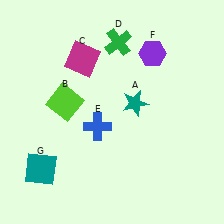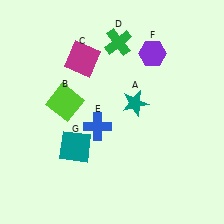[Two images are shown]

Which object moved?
The teal square (G) moved right.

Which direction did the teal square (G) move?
The teal square (G) moved right.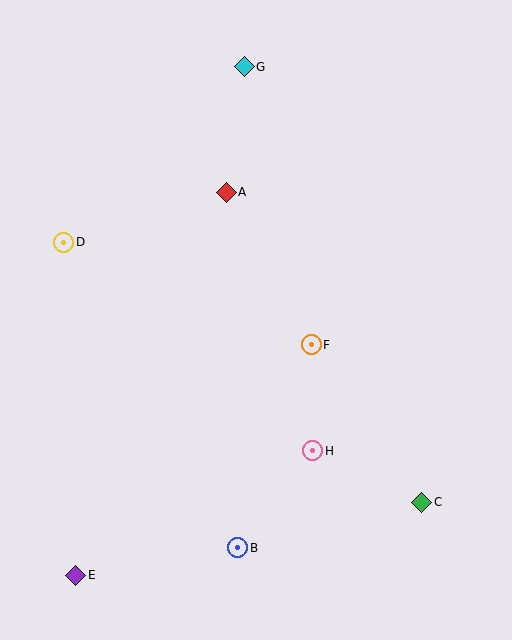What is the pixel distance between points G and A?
The distance between G and A is 127 pixels.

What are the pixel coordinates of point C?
Point C is at (422, 502).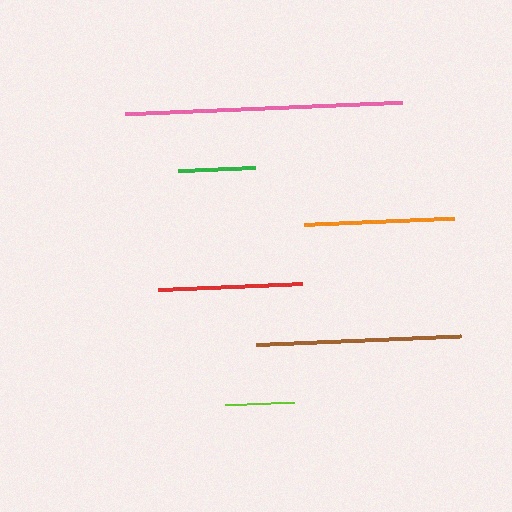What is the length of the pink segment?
The pink segment is approximately 277 pixels long.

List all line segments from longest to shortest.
From longest to shortest: pink, brown, orange, red, green, lime.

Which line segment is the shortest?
The lime line is the shortest at approximately 69 pixels.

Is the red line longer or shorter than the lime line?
The red line is longer than the lime line.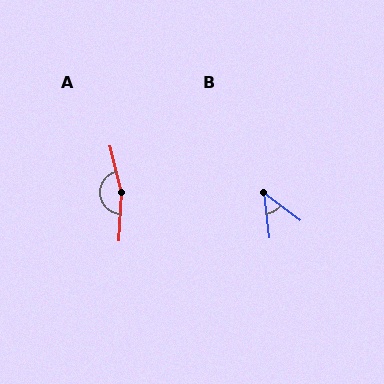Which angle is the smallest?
B, at approximately 47 degrees.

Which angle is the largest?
A, at approximately 163 degrees.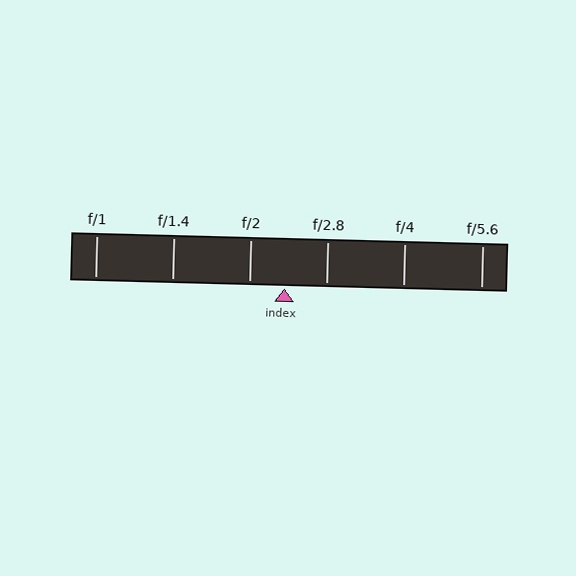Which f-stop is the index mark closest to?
The index mark is closest to f/2.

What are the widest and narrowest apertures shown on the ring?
The widest aperture shown is f/1 and the narrowest is f/5.6.